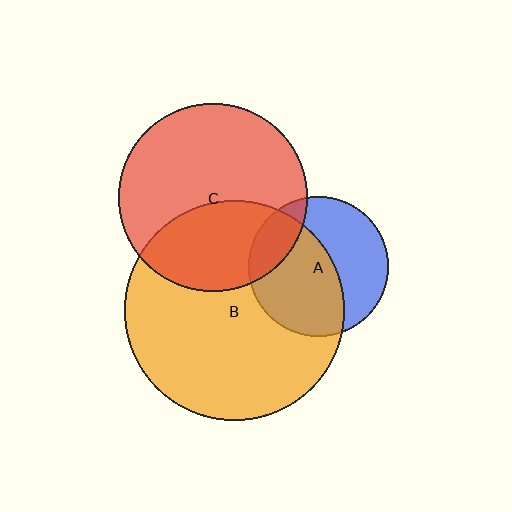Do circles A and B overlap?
Yes.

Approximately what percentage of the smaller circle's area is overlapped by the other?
Approximately 55%.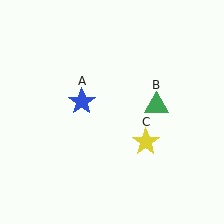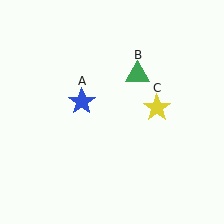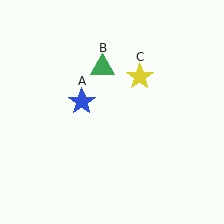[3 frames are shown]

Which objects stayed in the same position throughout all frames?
Blue star (object A) remained stationary.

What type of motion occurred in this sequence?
The green triangle (object B), yellow star (object C) rotated counterclockwise around the center of the scene.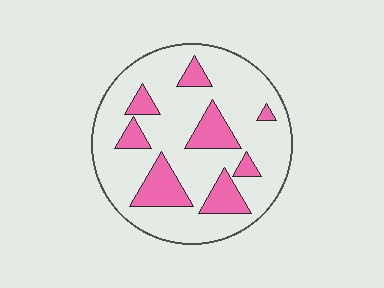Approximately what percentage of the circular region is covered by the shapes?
Approximately 20%.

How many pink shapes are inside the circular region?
8.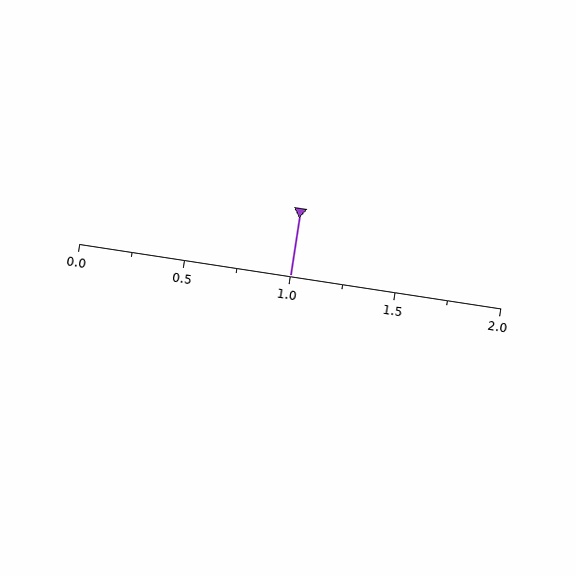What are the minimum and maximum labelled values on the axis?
The axis runs from 0.0 to 2.0.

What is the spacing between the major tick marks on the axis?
The major ticks are spaced 0.5 apart.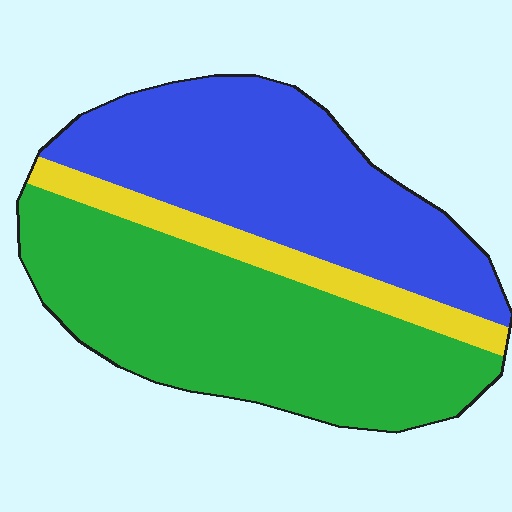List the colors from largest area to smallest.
From largest to smallest: green, blue, yellow.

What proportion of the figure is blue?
Blue takes up between a quarter and a half of the figure.